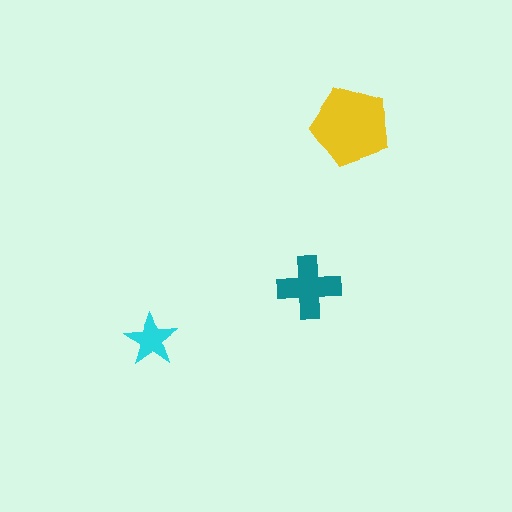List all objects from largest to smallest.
The yellow pentagon, the teal cross, the cyan star.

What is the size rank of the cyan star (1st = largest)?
3rd.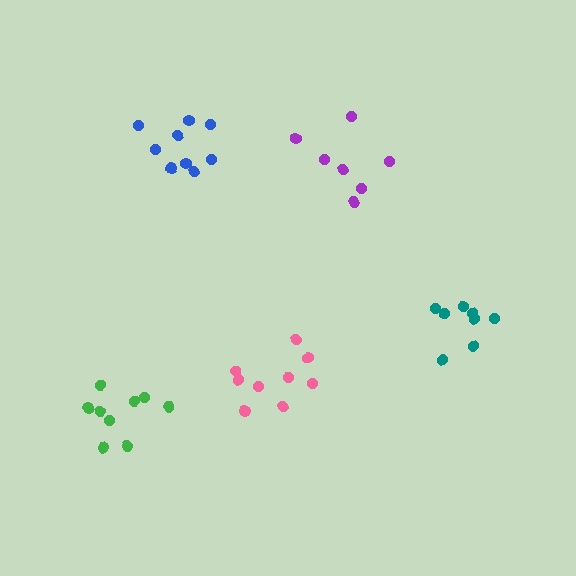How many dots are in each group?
Group 1: 9 dots, Group 2: 7 dots, Group 3: 9 dots, Group 4: 8 dots, Group 5: 9 dots (42 total).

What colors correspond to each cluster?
The clusters are colored: green, purple, blue, teal, pink.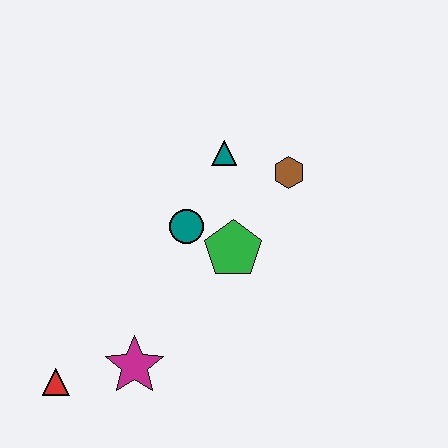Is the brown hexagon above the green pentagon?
Yes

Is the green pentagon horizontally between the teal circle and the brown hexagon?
Yes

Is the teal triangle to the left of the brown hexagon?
Yes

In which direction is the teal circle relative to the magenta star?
The teal circle is above the magenta star.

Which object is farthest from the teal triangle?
The red triangle is farthest from the teal triangle.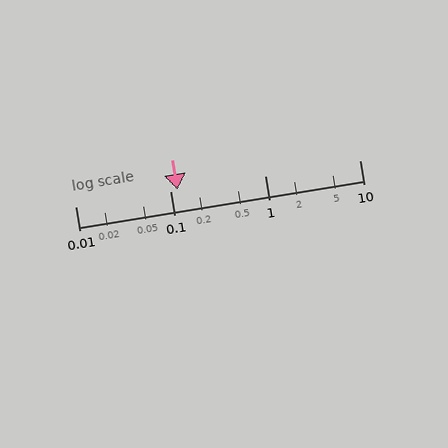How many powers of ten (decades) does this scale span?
The scale spans 3 decades, from 0.01 to 10.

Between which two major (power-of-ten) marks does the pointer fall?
The pointer is between 0.1 and 1.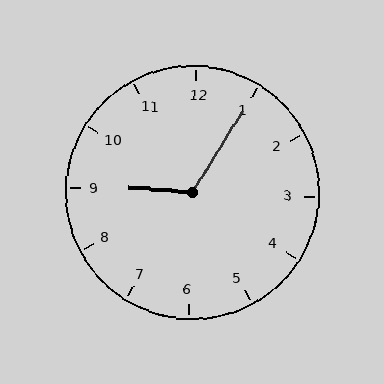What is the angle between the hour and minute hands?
Approximately 118 degrees.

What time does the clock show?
9:05.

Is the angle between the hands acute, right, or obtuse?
It is obtuse.